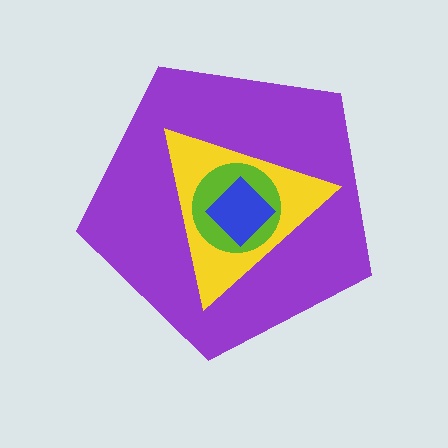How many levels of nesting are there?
4.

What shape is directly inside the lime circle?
The blue diamond.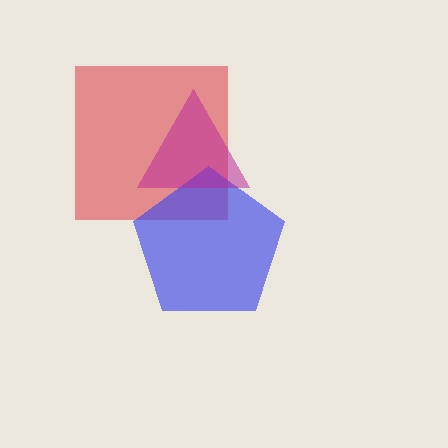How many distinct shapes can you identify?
There are 3 distinct shapes: a red square, a blue pentagon, a magenta triangle.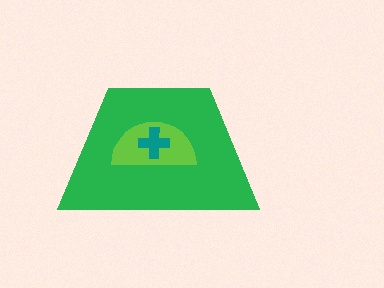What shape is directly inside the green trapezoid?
The lime semicircle.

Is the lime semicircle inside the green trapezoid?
Yes.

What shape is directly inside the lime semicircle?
The teal cross.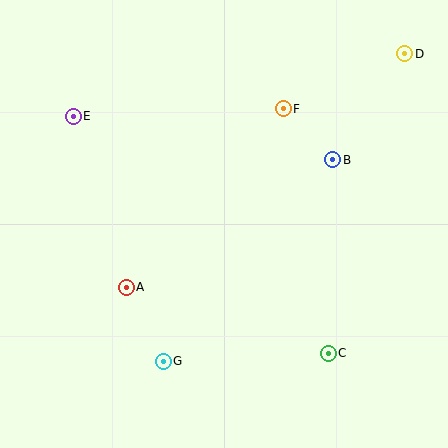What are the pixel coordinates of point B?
Point B is at (333, 160).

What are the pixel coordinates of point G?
Point G is at (163, 361).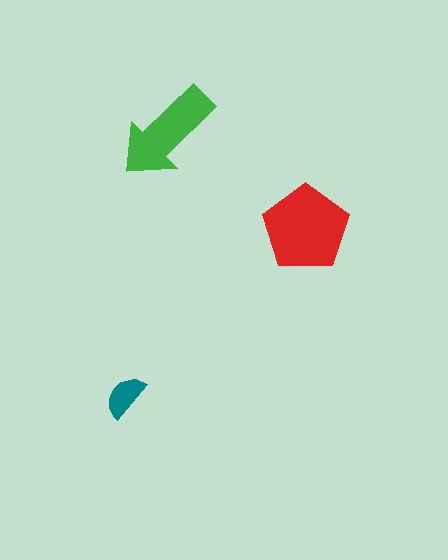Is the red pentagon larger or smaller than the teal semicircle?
Larger.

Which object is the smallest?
The teal semicircle.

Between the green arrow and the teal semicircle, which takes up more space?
The green arrow.